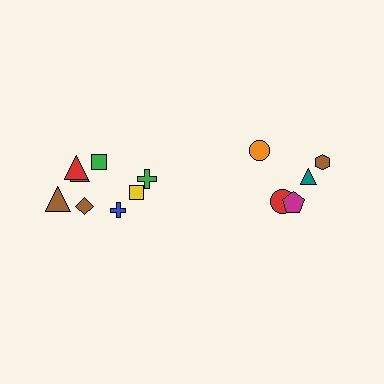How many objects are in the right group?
There are 5 objects.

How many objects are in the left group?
There are 8 objects.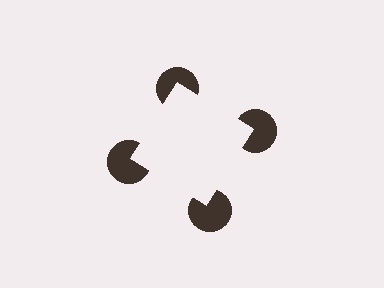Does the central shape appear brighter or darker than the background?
It typically appears slightly brighter than the background, even though no actual brightness change is drawn.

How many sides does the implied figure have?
4 sides.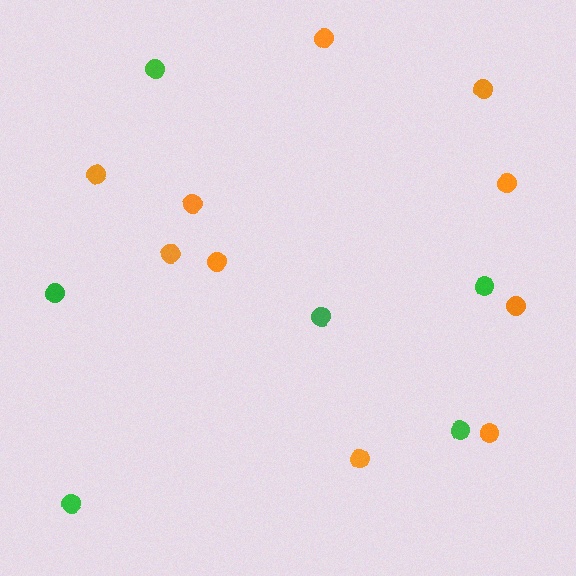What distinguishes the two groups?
There are 2 groups: one group of orange circles (10) and one group of green circles (6).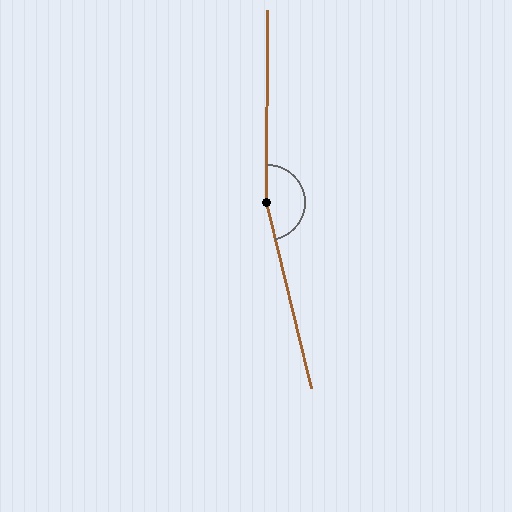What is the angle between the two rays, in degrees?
Approximately 166 degrees.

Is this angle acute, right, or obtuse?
It is obtuse.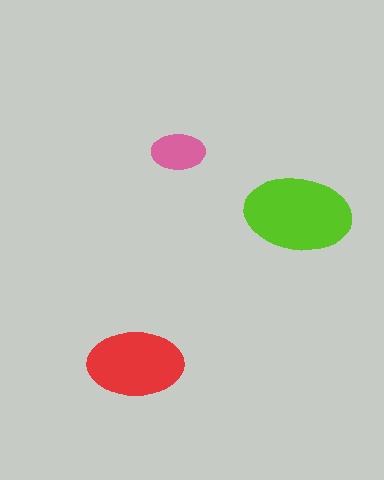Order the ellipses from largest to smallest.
the lime one, the red one, the pink one.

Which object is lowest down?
The red ellipse is bottommost.